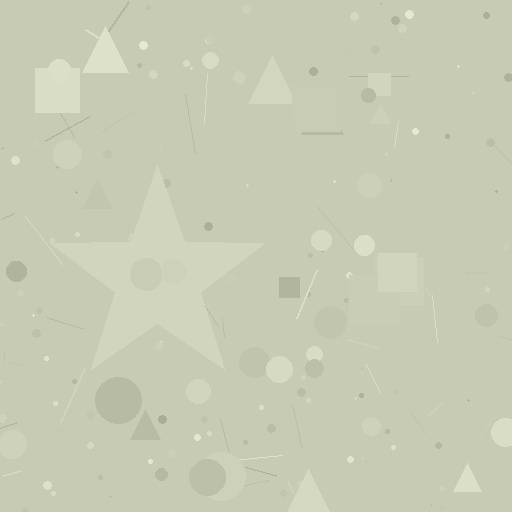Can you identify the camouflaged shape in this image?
The camouflaged shape is a star.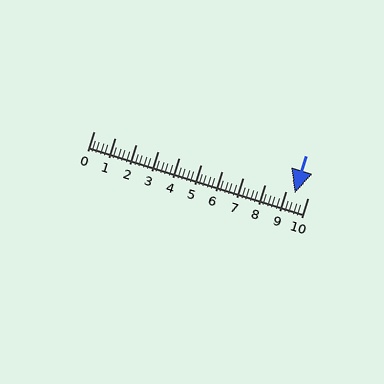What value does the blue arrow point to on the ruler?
The blue arrow points to approximately 9.4.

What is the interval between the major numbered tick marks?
The major tick marks are spaced 1 units apart.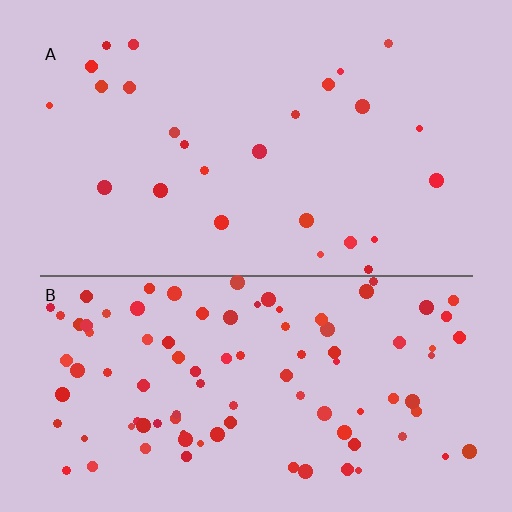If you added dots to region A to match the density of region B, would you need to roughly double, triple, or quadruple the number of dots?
Approximately quadruple.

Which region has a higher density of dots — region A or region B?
B (the bottom).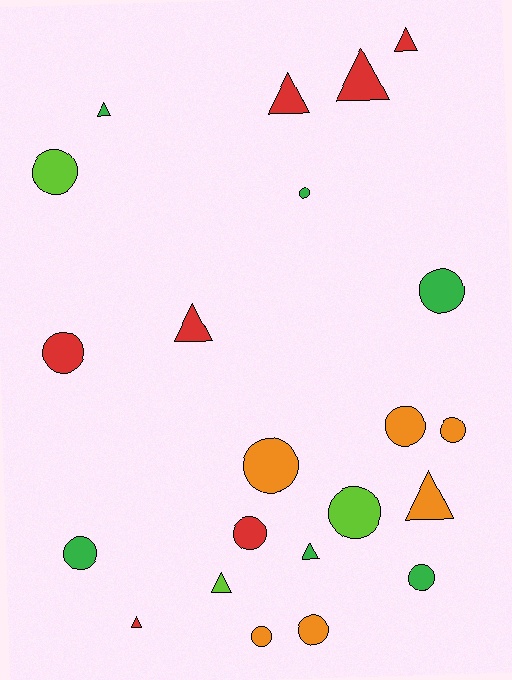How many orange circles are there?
There are 5 orange circles.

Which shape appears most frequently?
Circle, with 13 objects.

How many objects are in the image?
There are 22 objects.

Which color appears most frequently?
Red, with 7 objects.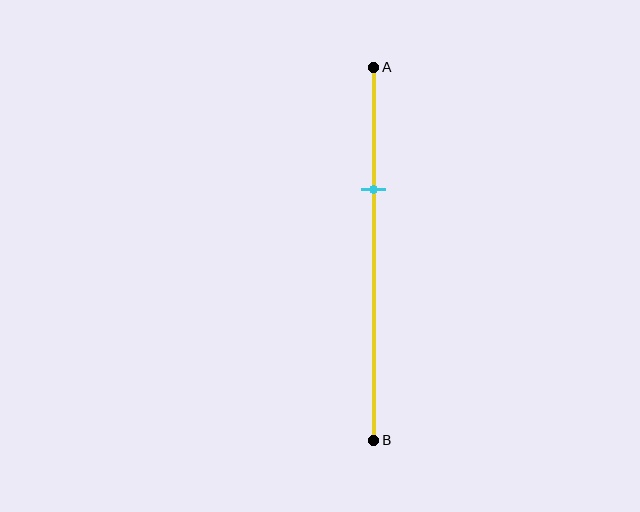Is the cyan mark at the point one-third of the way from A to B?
Yes, the mark is approximately at the one-third point.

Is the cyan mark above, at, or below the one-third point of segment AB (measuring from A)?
The cyan mark is approximately at the one-third point of segment AB.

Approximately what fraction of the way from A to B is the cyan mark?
The cyan mark is approximately 35% of the way from A to B.